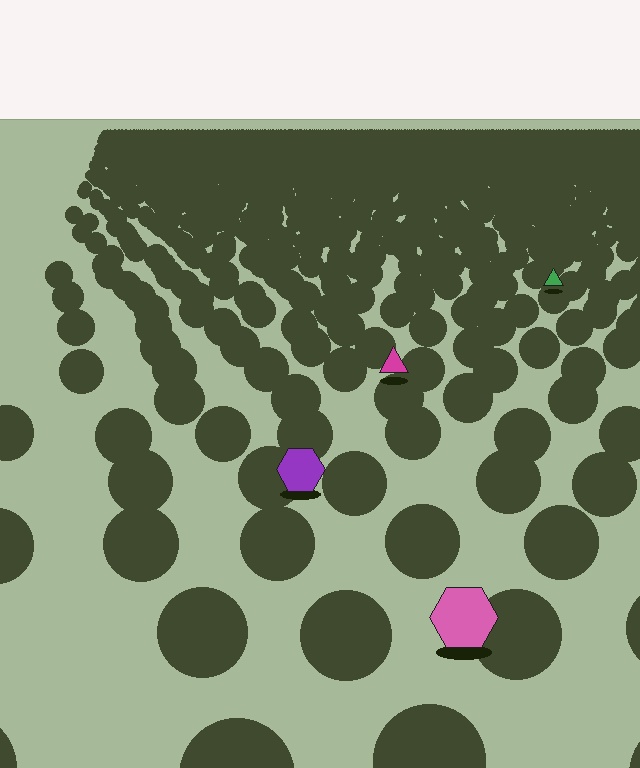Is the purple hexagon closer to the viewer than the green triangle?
Yes. The purple hexagon is closer — you can tell from the texture gradient: the ground texture is coarser near it.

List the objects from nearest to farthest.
From nearest to farthest: the pink hexagon, the purple hexagon, the magenta triangle, the green triangle.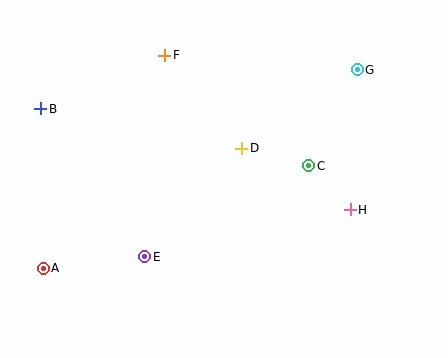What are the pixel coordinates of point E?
Point E is at (145, 257).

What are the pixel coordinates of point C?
Point C is at (309, 166).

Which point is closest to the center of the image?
Point D at (242, 148) is closest to the center.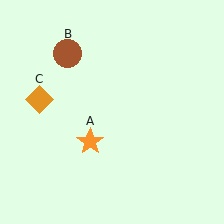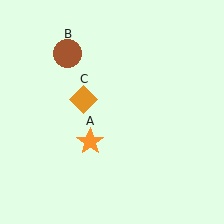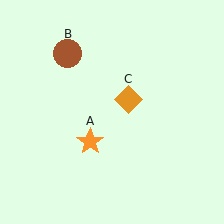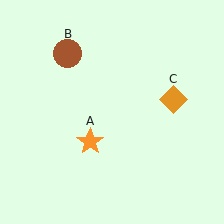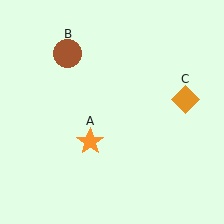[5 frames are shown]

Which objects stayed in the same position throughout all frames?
Orange star (object A) and brown circle (object B) remained stationary.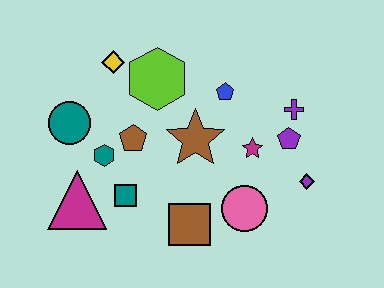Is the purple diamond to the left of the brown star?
No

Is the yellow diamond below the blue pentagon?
No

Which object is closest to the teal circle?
The teal hexagon is closest to the teal circle.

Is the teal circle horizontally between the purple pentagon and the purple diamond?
No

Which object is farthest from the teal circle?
The purple diamond is farthest from the teal circle.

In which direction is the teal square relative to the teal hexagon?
The teal square is below the teal hexagon.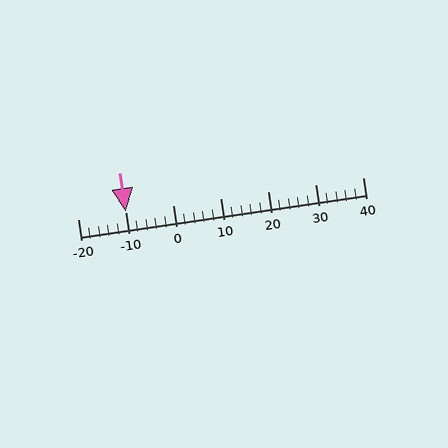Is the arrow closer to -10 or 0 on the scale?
The arrow is closer to -10.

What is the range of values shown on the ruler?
The ruler shows values from -20 to 40.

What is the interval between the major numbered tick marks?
The major tick marks are spaced 10 units apart.